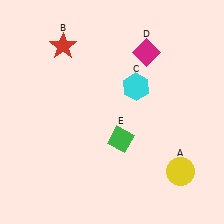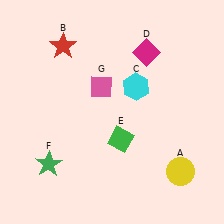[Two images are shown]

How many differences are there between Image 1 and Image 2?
There are 2 differences between the two images.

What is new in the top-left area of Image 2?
A pink diamond (G) was added in the top-left area of Image 2.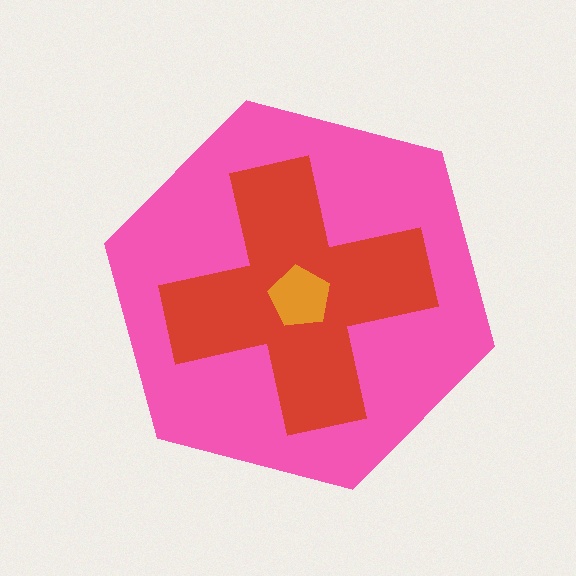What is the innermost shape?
The orange pentagon.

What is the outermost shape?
The pink hexagon.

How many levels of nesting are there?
3.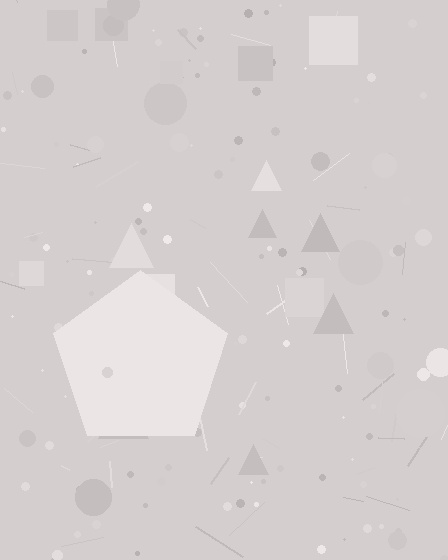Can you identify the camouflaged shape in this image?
The camouflaged shape is a pentagon.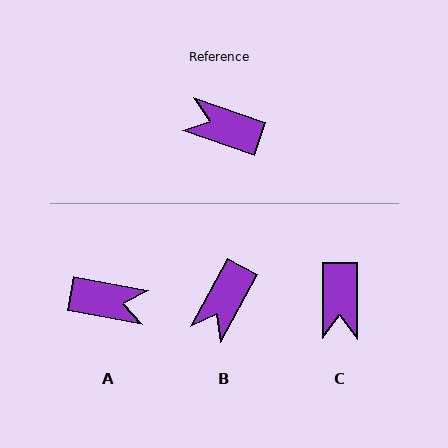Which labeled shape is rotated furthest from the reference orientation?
A, about 172 degrees away.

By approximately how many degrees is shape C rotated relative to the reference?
Approximately 108 degrees counter-clockwise.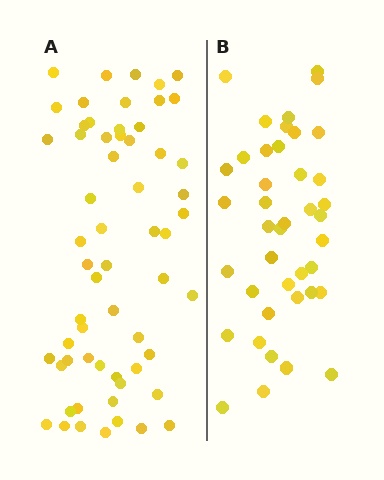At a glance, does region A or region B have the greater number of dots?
Region A (the left region) has more dots.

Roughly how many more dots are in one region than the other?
Region A has approximately 20 more dots than region B.